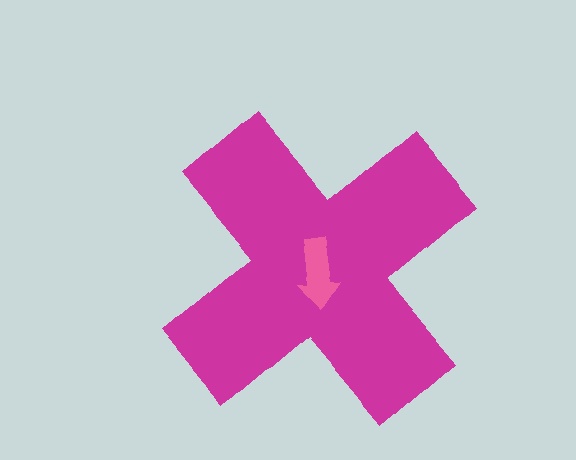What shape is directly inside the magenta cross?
The pink arrow.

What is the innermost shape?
The pink arrow.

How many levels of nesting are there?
2.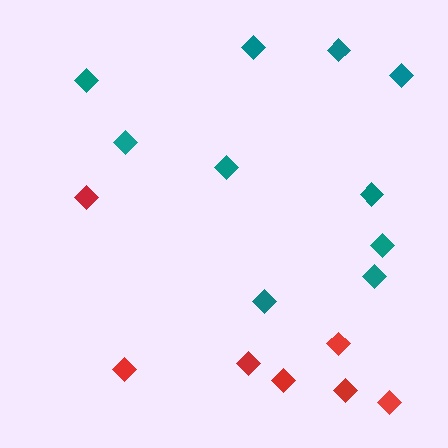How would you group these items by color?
There are 2 groups: one group of teal diamonds (10) and one group of red diamonds (7).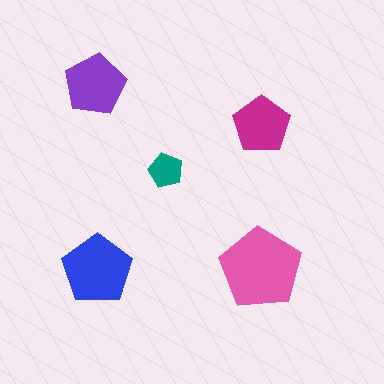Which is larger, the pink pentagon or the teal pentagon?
The pink one.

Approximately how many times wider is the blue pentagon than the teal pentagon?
About 2 times wider.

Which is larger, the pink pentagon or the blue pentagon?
The pink one.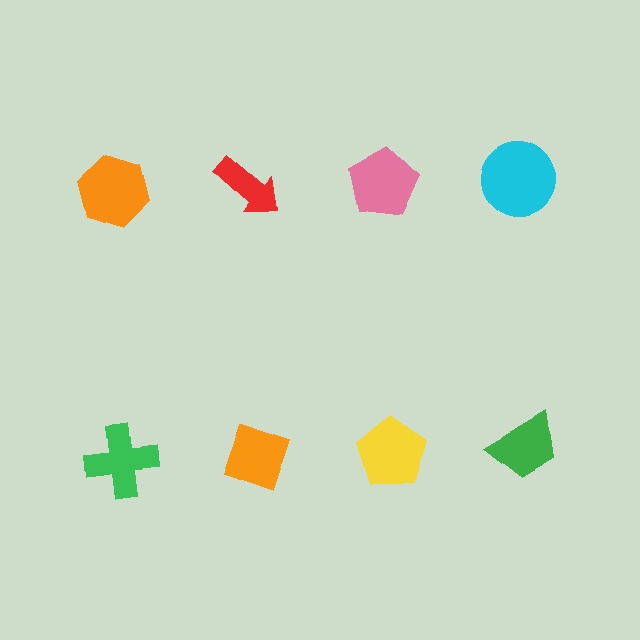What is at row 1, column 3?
A pink pentagon.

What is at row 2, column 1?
A green cross.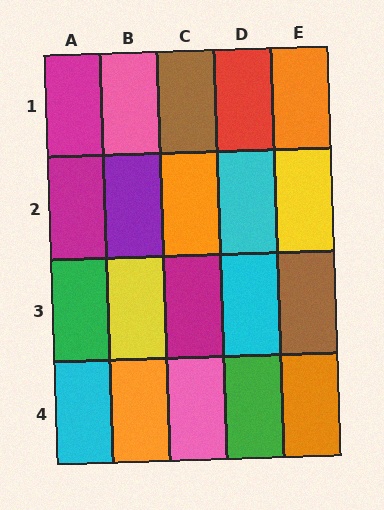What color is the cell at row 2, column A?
Magenta.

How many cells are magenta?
3 cells are magenta.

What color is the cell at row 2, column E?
Yellow.